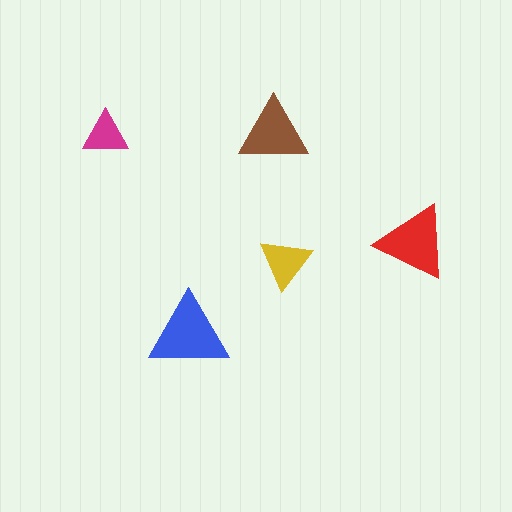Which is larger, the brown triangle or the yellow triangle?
The brown one.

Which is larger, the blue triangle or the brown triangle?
The blue one.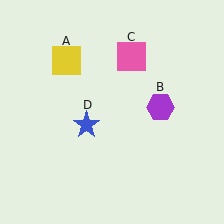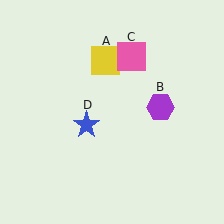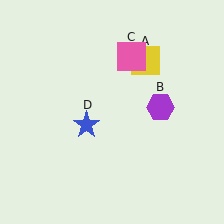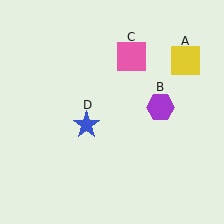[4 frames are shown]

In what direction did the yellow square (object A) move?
The yellow square (object A) moved right.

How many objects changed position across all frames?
1 object changed position: yellow square (object A).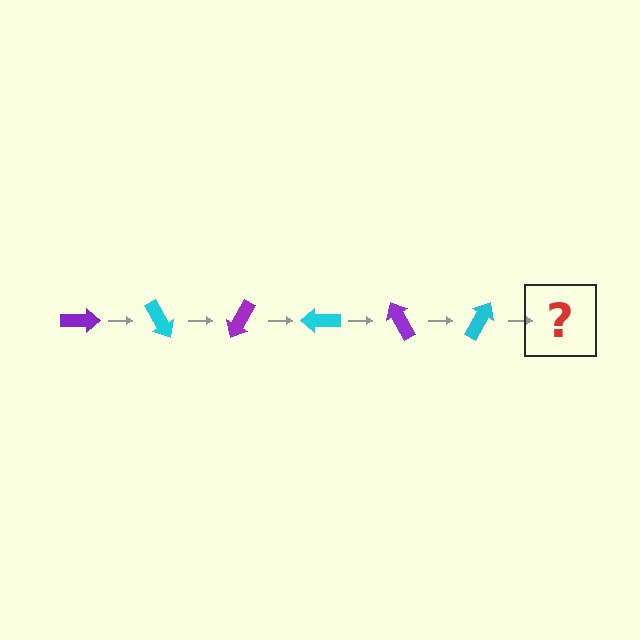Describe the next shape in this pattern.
It should be a purple arrow, rotated 360 degrees from the start.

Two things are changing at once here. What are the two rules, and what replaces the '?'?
The two rules are that it rotates 60 degrees each step and the color cycles through purple and cyan. The '?' should be a purple arrow, rotated 360 degrees from the start.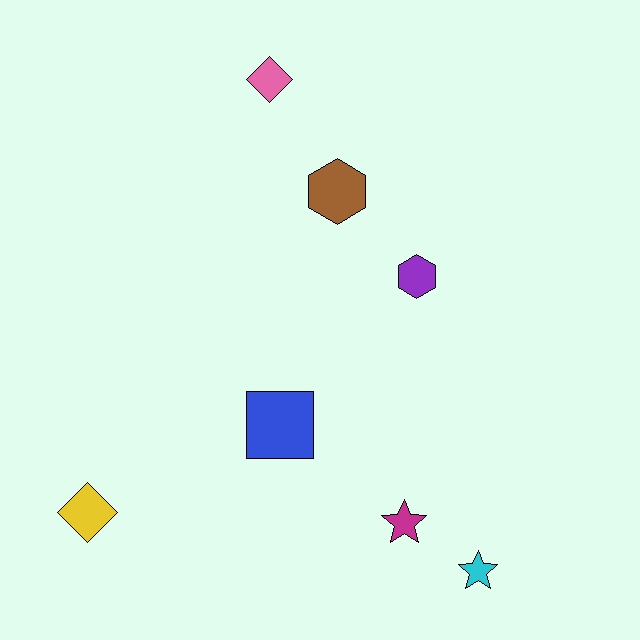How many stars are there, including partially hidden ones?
There are 2 stars.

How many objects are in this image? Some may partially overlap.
There are 7 objects.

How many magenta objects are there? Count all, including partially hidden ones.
There is 1 magenta object.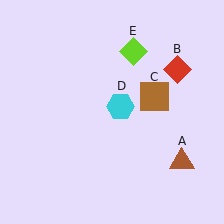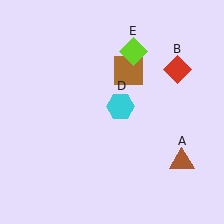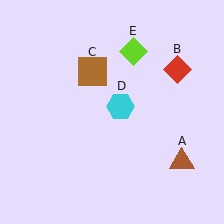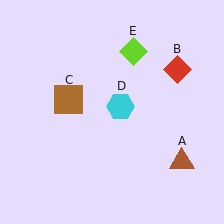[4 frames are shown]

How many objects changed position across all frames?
1 object changed position: brown square (object C).